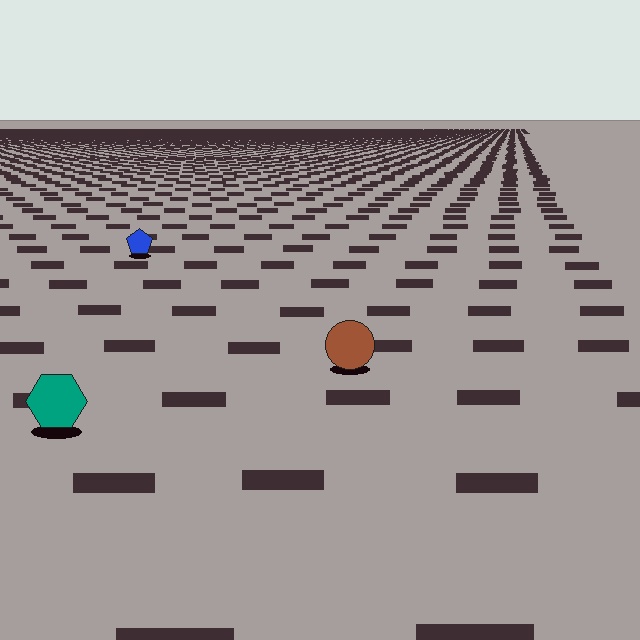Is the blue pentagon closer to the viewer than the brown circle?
No. The brown circle is closer — you can tell from the texture gradient: the ground texture is coarser near it.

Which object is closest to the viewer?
The teal hexagon is closest. The texture marks near it are larger and more spread out.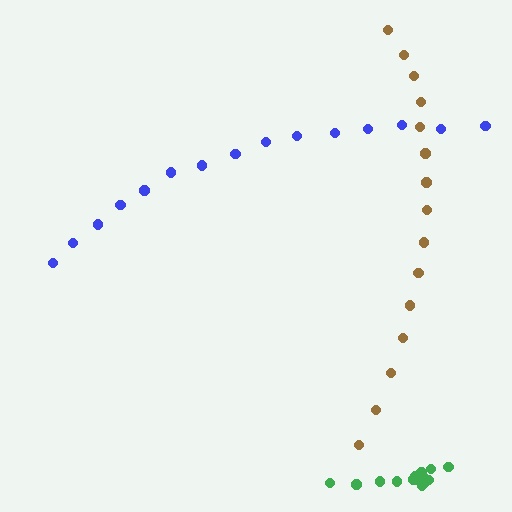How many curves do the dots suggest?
There are 3 distinct paths.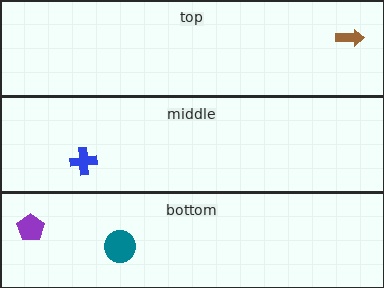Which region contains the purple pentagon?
The bottom region.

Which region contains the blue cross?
The middle region.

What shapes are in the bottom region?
The teal circle, the purple pentagon.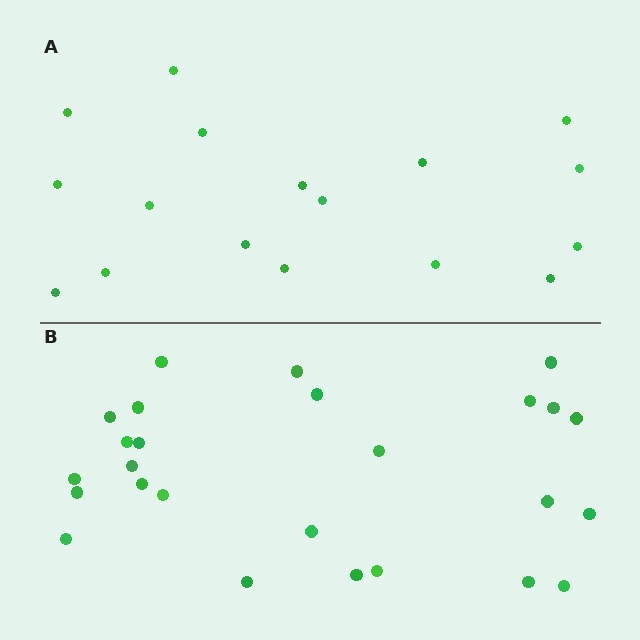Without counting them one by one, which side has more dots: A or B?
Region B (the bottom region) has more dots.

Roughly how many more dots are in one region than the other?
Region B has roughly 8 or so more dots than region A.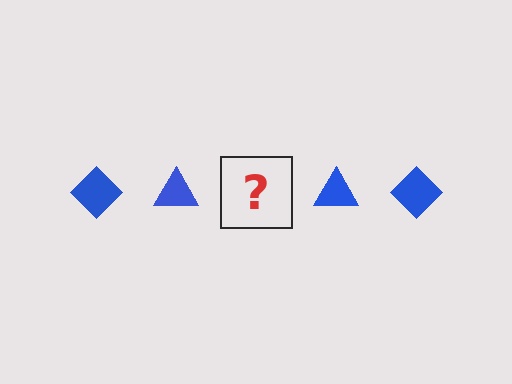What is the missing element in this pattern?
The missing element is a blue diamond.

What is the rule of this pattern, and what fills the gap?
The rule is that the pattern cycles through diamond, triangle shapes in blue. The gap should be filled with a blue diamond.